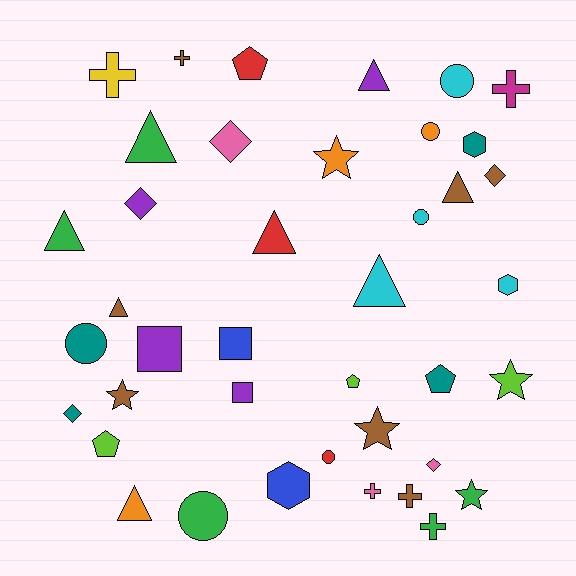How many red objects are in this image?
There are 3 red objects.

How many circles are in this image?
There are 6 circles.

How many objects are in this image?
There are 40 objects.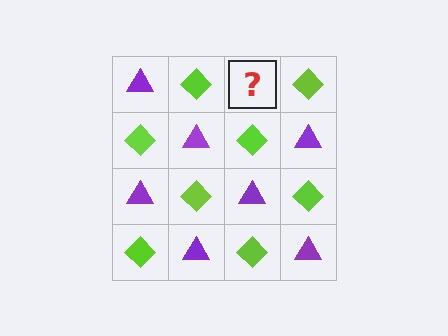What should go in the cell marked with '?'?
The missing cell should contain a purple triangle.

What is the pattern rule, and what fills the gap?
The rule is that it alternates purple triangle and lime diamond in a checkerboard pattern. The gap should be filled with a purple triangle.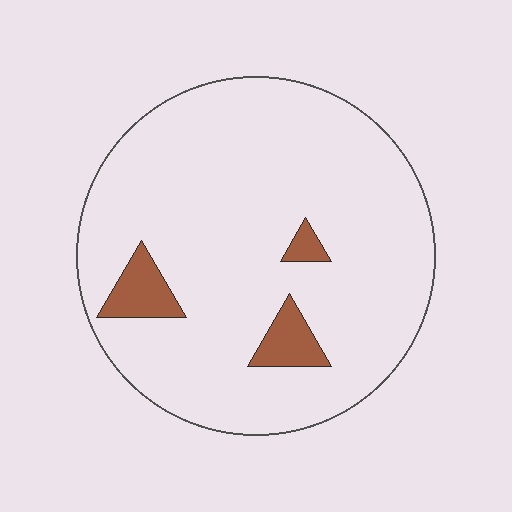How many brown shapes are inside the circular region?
3.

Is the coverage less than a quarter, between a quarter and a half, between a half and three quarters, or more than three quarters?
Less than a quarter.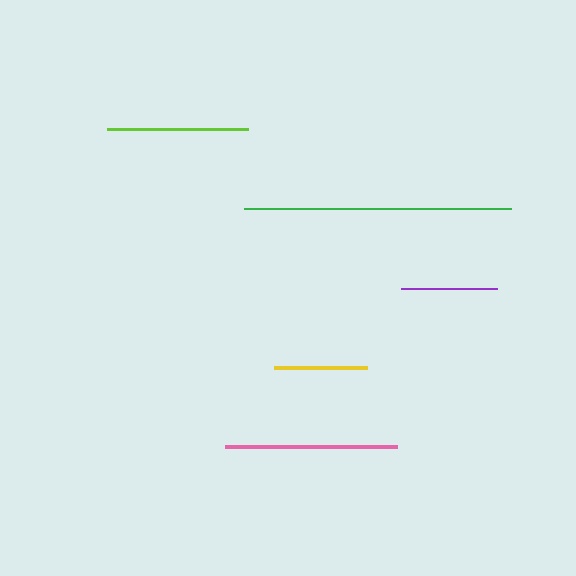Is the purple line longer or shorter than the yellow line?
The purple line is longer than the yellow line.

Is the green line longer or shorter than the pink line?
The green line is longer than the pink line.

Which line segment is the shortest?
The yellow line is the shortest at approximately 94 pixels.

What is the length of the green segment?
The green segment is approximately 267 pixels long.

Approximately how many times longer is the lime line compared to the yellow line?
The lime line is approximately 1.5 times the length of the yellow line.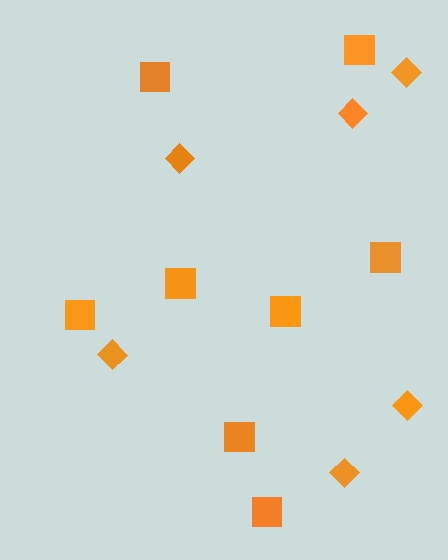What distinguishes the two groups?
There are 2 groups: one group of squares (8) and one group of diamonds (6).